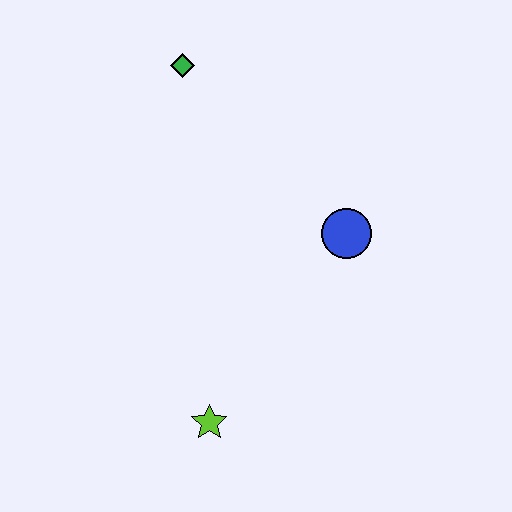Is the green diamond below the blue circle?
No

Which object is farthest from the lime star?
The green diamond is farthest from the lime star.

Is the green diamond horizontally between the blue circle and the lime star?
No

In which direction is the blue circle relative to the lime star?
The blue circle is above the lime star.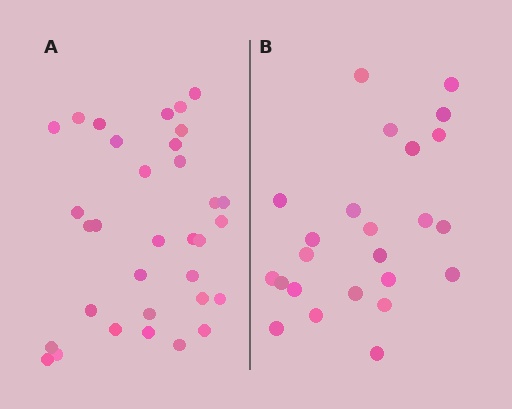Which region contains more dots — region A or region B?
Region A (the left region) has more dots.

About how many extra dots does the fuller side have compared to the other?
Region A has roughly 8 or so more dots than region B.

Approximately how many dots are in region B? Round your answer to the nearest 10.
About 20 dots. (The exact count is 24, which rounds to 20.)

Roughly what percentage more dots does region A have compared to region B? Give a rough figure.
About 40% more.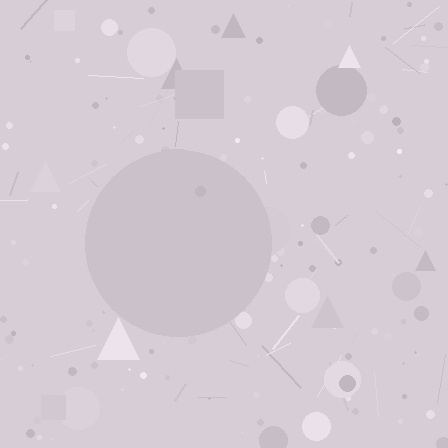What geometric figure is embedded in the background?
A circle is embedded in the background.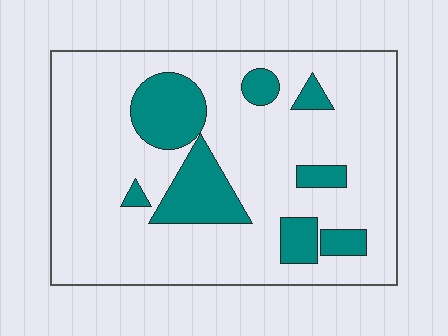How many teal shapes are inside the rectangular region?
8.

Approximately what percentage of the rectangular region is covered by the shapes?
Approximately 20%.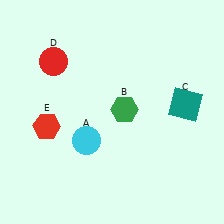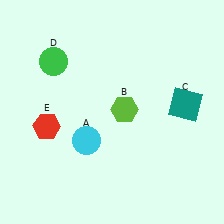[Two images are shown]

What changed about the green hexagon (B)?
In Image 1, B is green. In Image 2, it changed to lime.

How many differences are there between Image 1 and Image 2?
There are 2 differences between the two images.